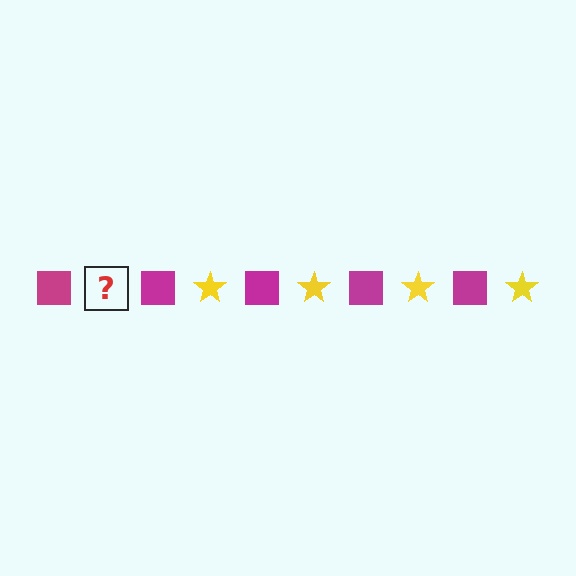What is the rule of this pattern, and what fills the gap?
The rule is that the pattern alternates between magenta square and yellow star. The gap should be filled with a yellow star.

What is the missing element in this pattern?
The missing element is a yellow star.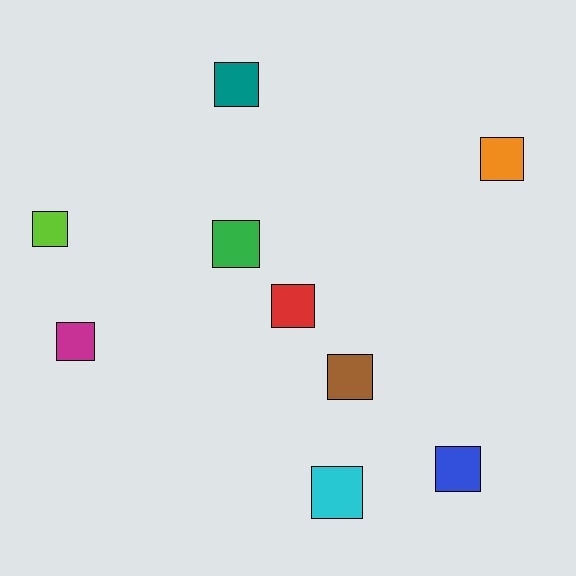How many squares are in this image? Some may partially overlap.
There are 9 squares.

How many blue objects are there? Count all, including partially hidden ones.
There is 1 blue object.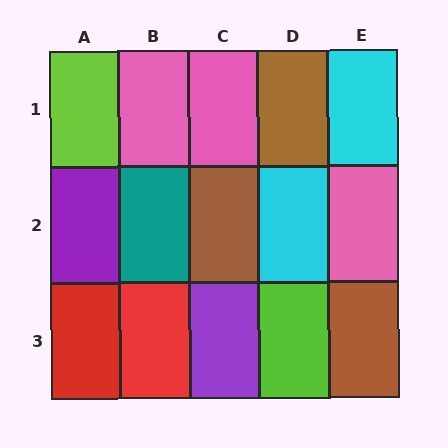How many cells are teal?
1 cell is teal.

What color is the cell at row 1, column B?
Pink.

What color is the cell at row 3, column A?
Red.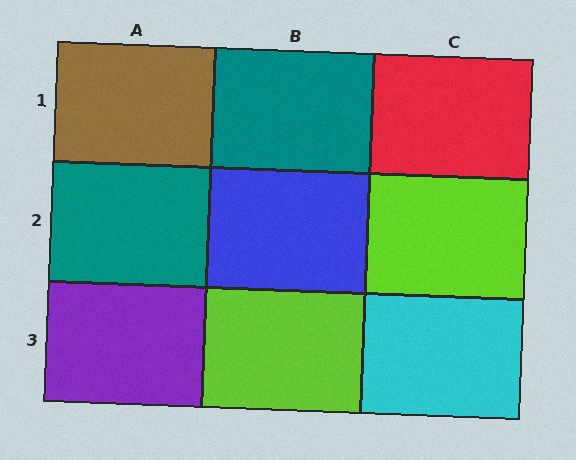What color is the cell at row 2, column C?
Lime.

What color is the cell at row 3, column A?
Purple.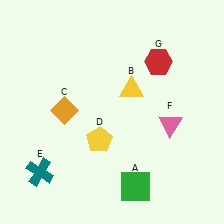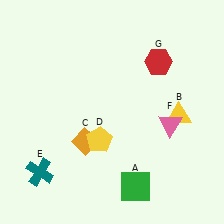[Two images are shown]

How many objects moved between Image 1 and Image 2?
2 objects moved between the two images.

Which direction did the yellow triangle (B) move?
The yellow triangle (B) moved right.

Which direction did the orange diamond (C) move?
The orange diamond (C) moved down.